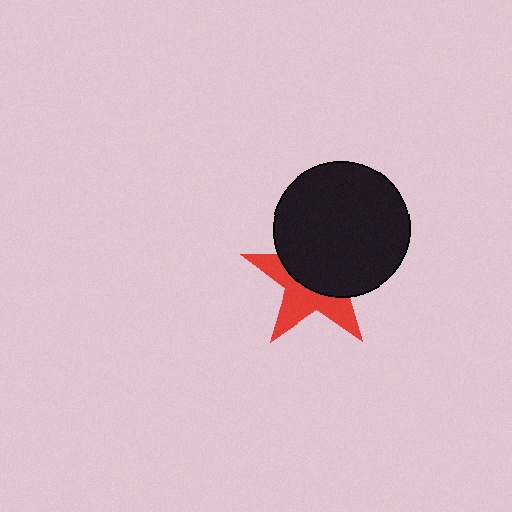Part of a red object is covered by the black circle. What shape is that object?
It is a star.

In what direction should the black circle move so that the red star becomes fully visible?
The black circle should move up. That is the shortest direction to clear the overlap and leave the red star fully visible.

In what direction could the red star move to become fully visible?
The red star could move down. That would shift it out from behind the black circle entirely.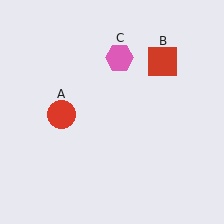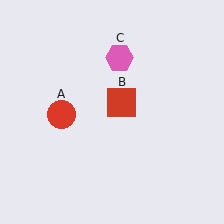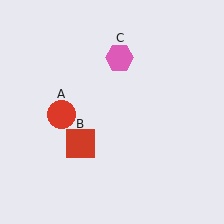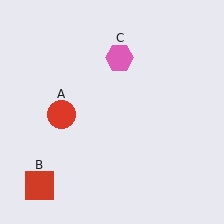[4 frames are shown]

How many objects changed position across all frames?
1 object changed position: red square (object B).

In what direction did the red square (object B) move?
The red square (object B) moved down and to the left.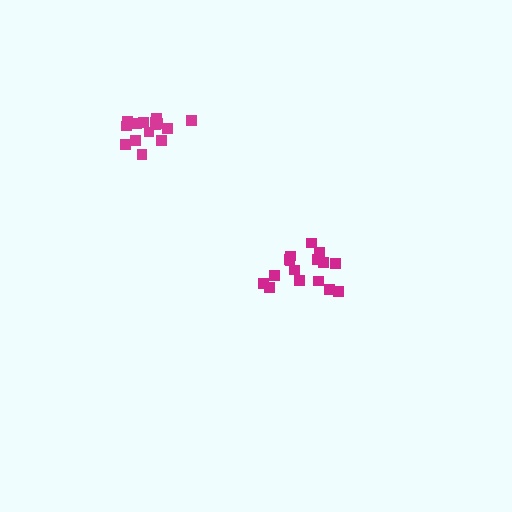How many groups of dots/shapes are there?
There are 2 groups.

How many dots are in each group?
Group 1: 15 dots, Group 2: 16 dots (31 total).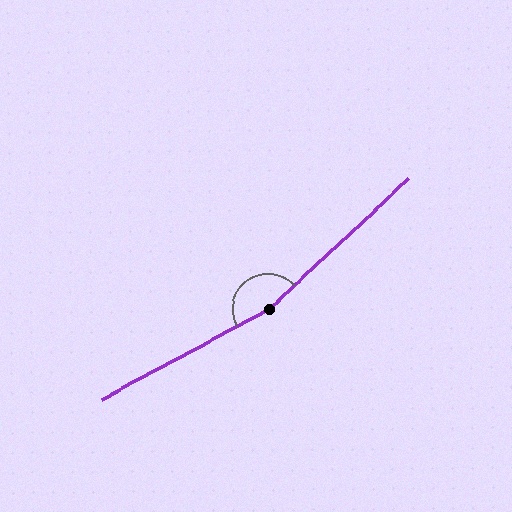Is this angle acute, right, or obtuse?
It is obtuse.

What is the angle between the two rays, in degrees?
Approximately 166 degrees.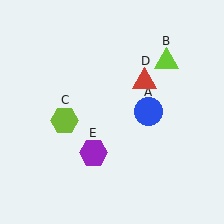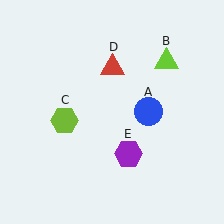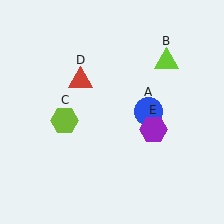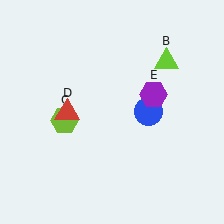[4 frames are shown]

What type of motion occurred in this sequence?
The red triangle (object D), purple hexagon (object E) rotated counterclockwise around the center of the scene.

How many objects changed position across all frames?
2 objects changed position: red triangle (object D), purple hexagon (object E).